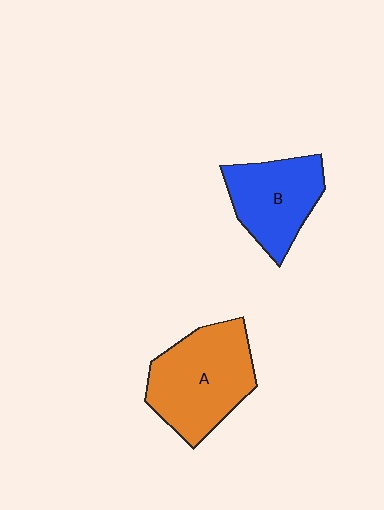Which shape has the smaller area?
Shape B (blue).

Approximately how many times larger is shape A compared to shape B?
Approximately 1.3 times.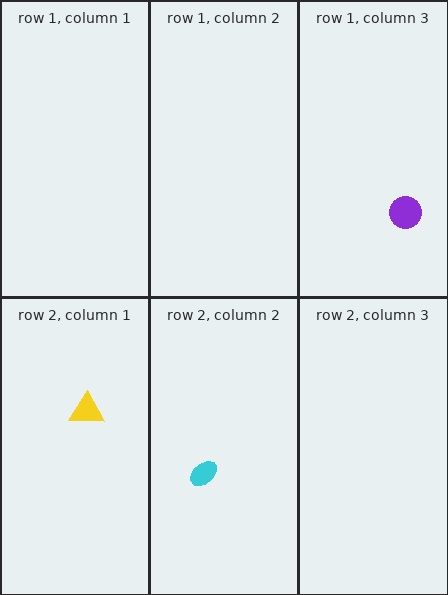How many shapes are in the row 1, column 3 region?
1.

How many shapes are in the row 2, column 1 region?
1.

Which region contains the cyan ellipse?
The row 2, column 2 region.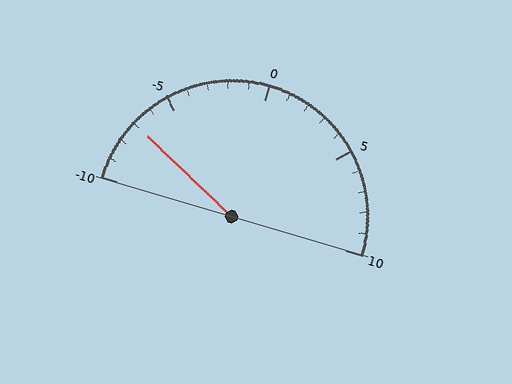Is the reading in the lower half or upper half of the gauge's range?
The reading is in the lower half of the range (-10 to 10).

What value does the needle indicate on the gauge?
The needle indicates approximately -7.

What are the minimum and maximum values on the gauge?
The gauge ranges from -10 to 10.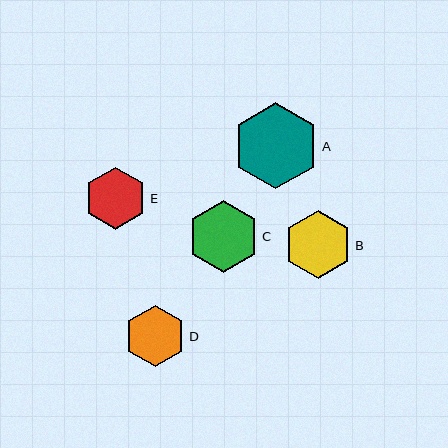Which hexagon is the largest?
Hexagon A is the largest with a size of approximately 86 pixels.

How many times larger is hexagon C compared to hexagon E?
Hexagon C is approximately 1.2 times the size of hexagon E.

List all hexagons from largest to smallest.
From largest to smallest: A, C, B, E, D.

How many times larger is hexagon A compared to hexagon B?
Hexagon A is approximately 1.3 times the size of hexagon B.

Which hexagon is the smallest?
Hexagon D is the smallest with a size of approximately 61 pixels.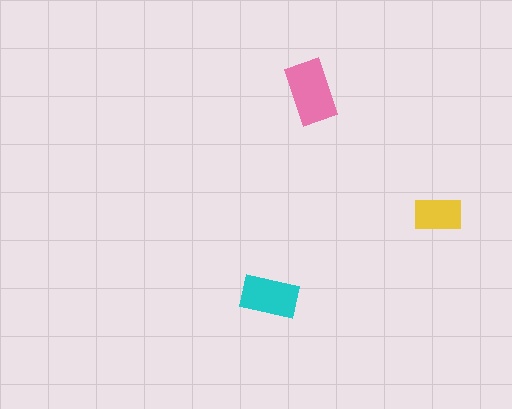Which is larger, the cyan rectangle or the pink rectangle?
The pink one.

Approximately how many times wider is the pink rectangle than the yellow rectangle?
About 1.5 times wider.